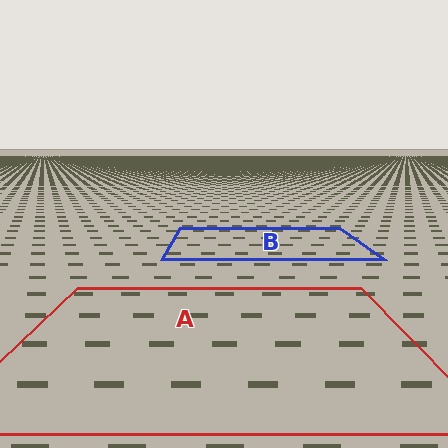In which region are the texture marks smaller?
The texture marks are smaller in region B, because it is farther away.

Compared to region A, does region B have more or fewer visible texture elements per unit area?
Region B has more texture elements per unit area — they are packed more densely because it is farther away.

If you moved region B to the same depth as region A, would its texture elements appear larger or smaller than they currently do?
They would appear larger. At a closer depth, the same texture elements are projected at a bigger on-screen size.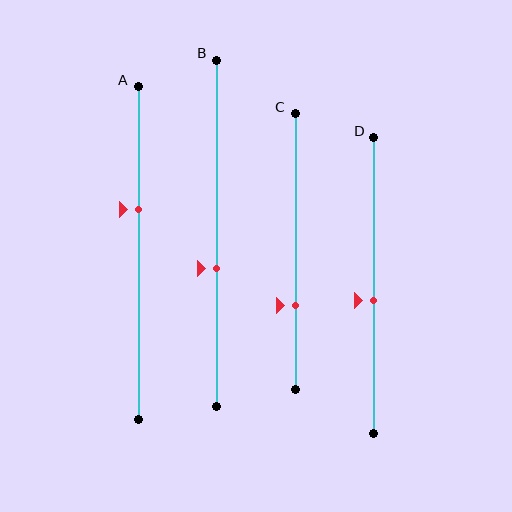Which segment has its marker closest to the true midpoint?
Segment D has its marker closest to the true midpoint.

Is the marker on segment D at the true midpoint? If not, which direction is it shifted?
No, the marker on segment D is shifted downward by about 5% of the segment length.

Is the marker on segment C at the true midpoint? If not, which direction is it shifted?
No, the marker on segment C is shifted downward by about 19% of the segment length.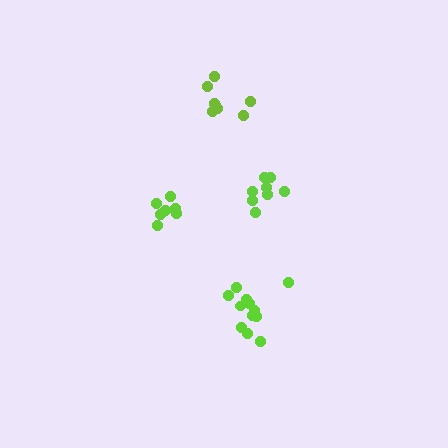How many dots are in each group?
Group 1: 12 dots, Group 2: 8 dots, Group 3: 8 dots, Group 4: 7 dots (35 total).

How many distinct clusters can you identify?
There are 4 distinct clusters.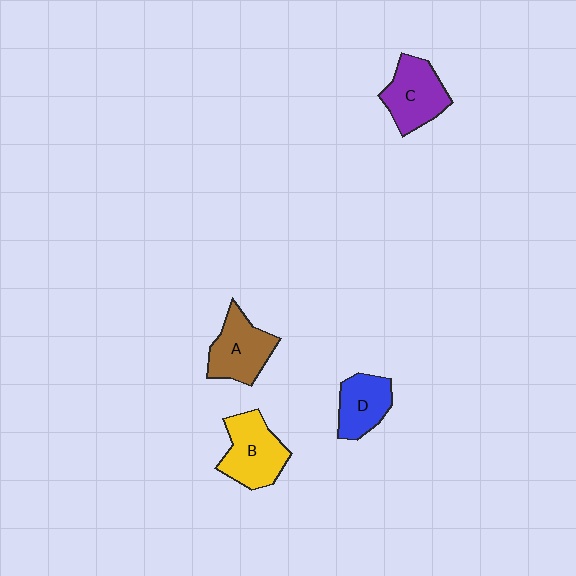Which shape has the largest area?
Shape B (yellow).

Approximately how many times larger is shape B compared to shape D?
Approximately 1.3 times.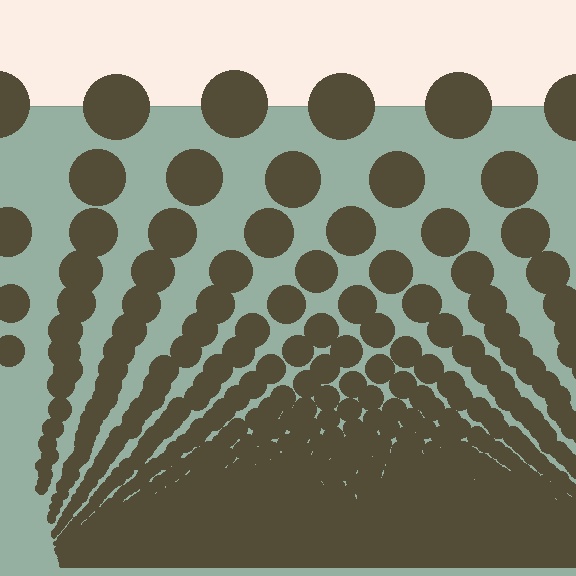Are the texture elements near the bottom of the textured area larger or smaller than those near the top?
Smaller. The gradient is inverted — elements near the bottom are smaller and denser.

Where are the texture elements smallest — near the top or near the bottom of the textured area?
Near the bottom.